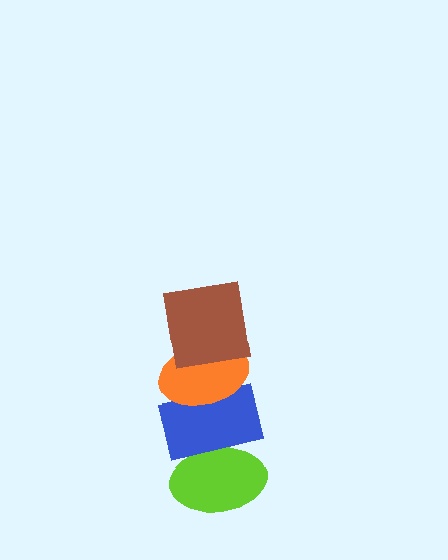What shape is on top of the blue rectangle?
The orange ellipse is on top of the blue rectangle.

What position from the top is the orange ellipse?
The orange ellipse is 2nd from the top.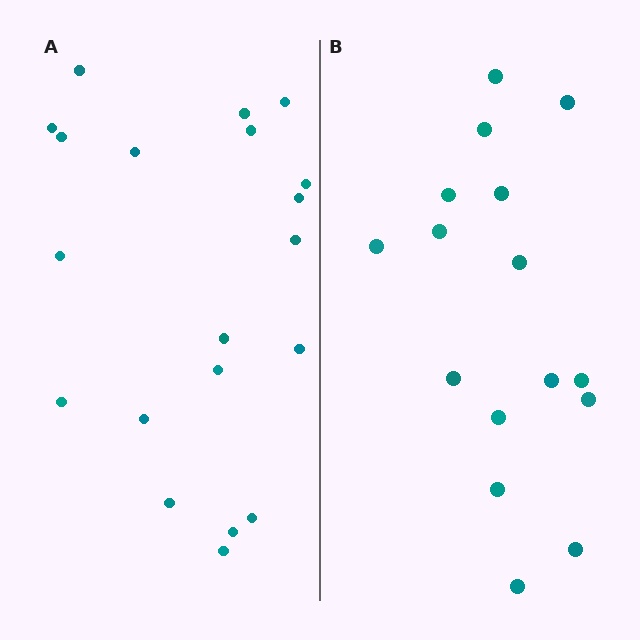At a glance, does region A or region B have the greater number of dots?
Region A (the left region) has more dots.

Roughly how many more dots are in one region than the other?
Region A has about 4 more dots than region B.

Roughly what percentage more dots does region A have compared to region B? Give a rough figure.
About 25% more.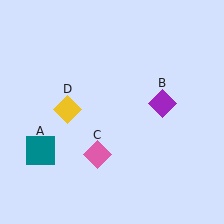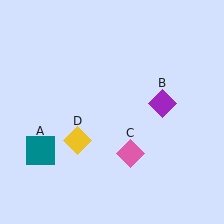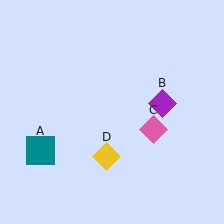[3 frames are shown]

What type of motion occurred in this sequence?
The pink diamond (object C), yellow diamond (object D) rotated counterclockwise around the center of the scene.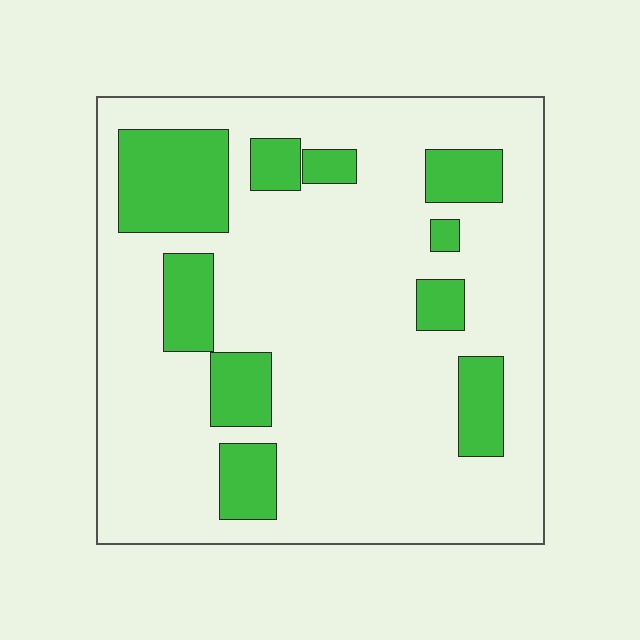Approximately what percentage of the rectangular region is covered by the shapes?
Approximately 20%.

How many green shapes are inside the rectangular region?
10.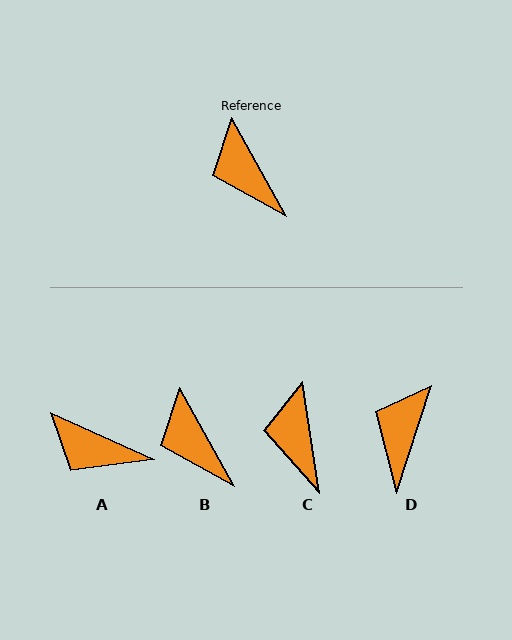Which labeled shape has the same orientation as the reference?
B.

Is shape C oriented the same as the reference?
No, it is off by about 20 degrees.